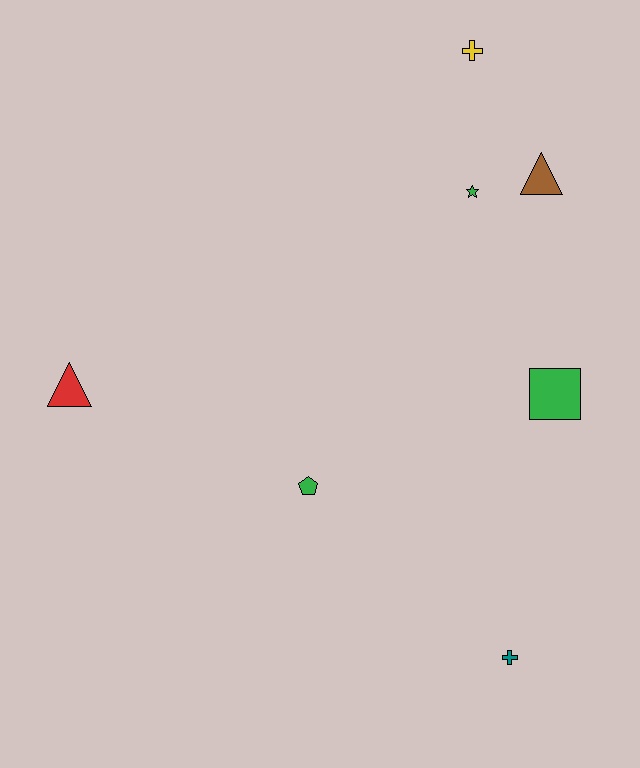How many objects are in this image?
There are 7 objects.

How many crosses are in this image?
There are 2 crosses.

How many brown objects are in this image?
There is 1 brown object.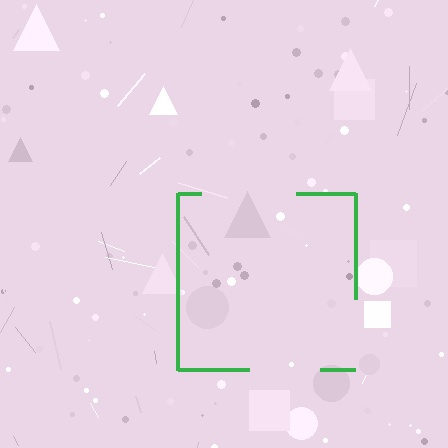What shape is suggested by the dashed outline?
The dashed outline suggests a square.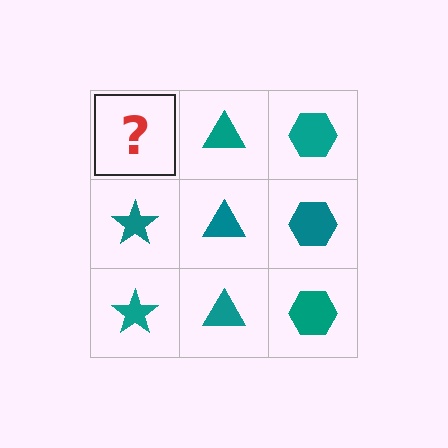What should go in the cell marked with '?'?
The missing cell should contain a teal star.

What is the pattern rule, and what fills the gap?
The rule is that each column has a consistent shape. The gap should be filled with a teal star.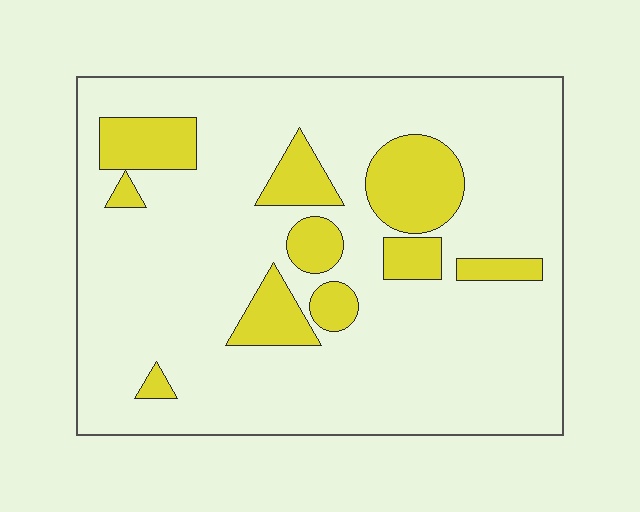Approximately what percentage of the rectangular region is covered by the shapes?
Approximately 20%.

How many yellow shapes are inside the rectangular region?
10.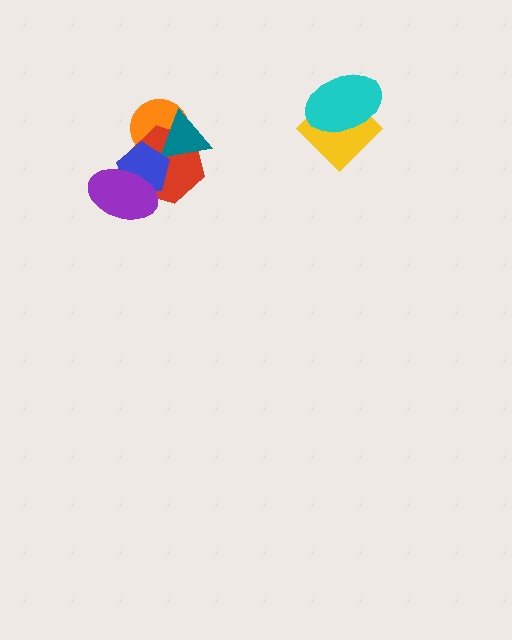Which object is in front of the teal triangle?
The blue pentagon is in front of the teal triangle.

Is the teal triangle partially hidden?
Yes, it is partially covered by another shape.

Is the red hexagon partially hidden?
Yes, it is partially covered by another shape.